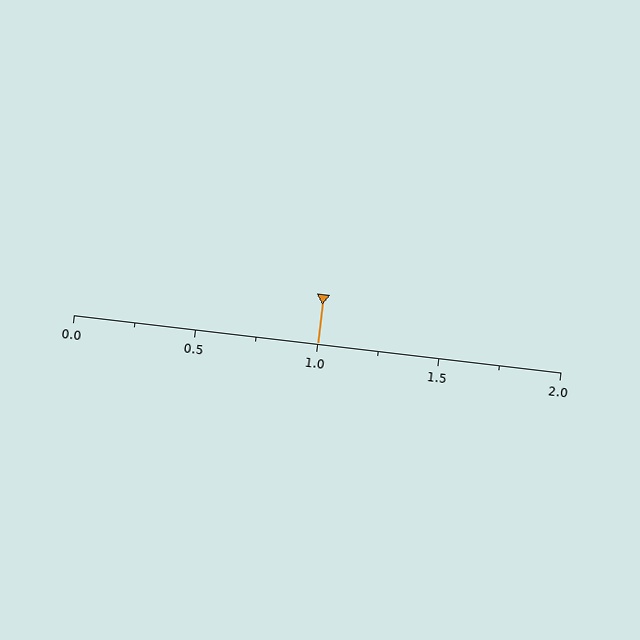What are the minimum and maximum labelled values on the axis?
The axis runs from 0.0 to 2.0.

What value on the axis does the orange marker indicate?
The marker indicates approximately 1.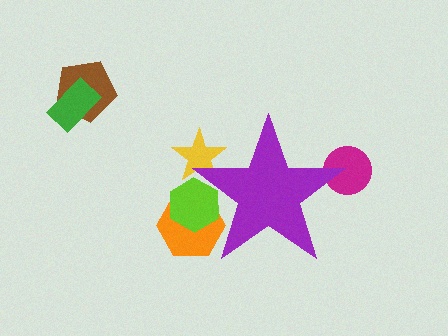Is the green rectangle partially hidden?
No, the green rectangle is fully visible.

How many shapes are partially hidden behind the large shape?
4 shapes are partially hidden.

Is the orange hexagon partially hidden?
Yes, the orange hexagon is partially hidden behind the purple star.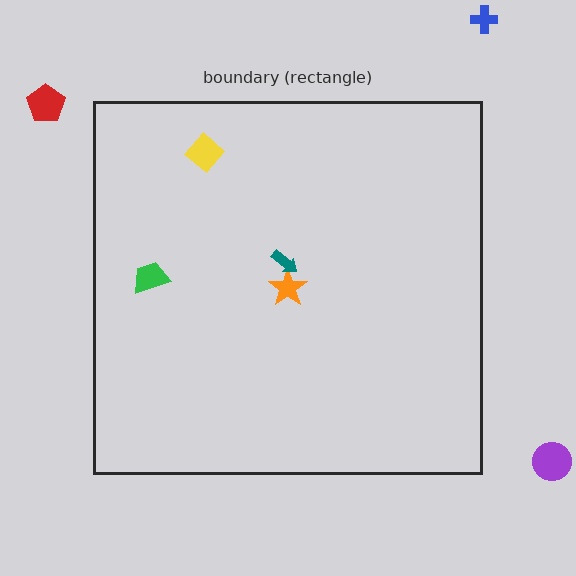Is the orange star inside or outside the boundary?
Inside.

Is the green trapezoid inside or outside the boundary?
Inside.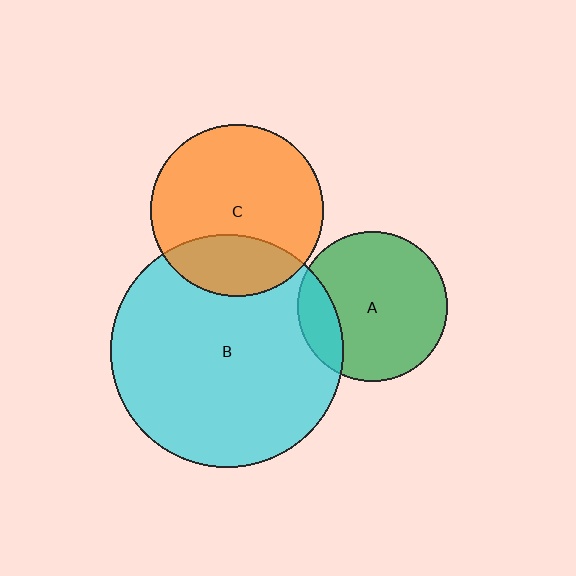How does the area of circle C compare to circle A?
Approximately 1.3 times.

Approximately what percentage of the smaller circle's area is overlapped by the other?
Approximately 25%.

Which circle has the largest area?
Circle B (cyan).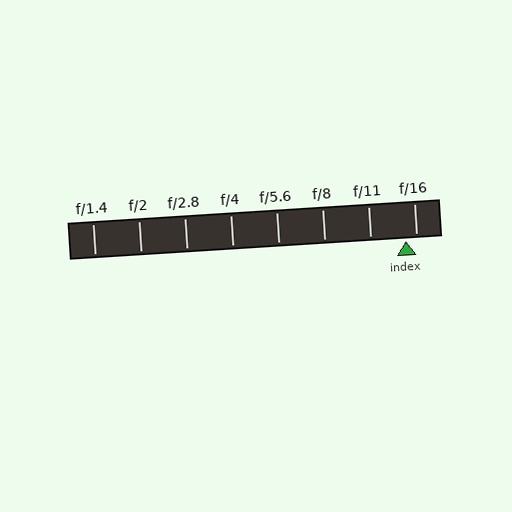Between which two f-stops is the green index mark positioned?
The index mark is between f/11 and f/16.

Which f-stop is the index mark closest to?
The index mark is closest to f/16.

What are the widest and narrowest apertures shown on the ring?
The widest aperture shown is f/1.4 and the narrowest is f/16.